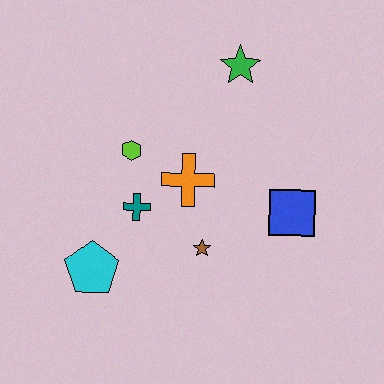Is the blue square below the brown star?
No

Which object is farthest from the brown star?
The green star is farthest from the brown star.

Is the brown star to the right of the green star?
No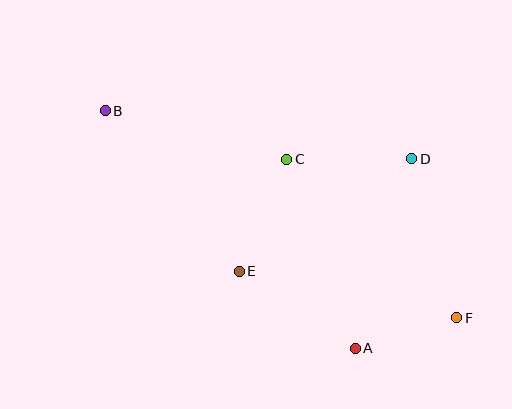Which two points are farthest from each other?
Points B and F are farthest from each other.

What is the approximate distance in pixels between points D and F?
The distance between D and F is approximately 165 pixels.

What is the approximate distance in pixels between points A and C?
The distance between A and C is approximately 201 pixels.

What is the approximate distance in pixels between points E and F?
The distance between E and F is approximately 222 pixels.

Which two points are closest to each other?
Points A and F are closest to each other.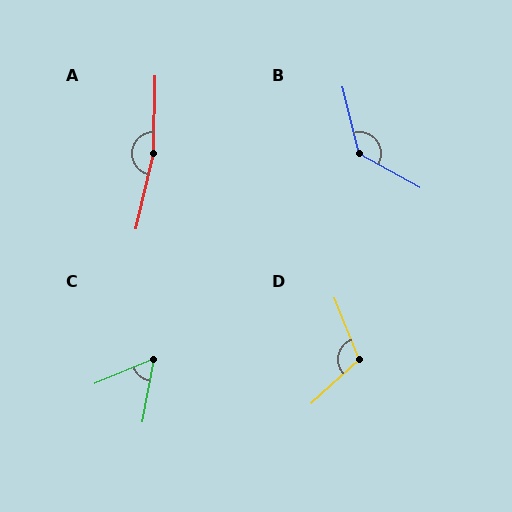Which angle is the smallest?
C, at approximately 57 degrees.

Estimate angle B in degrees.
Approximately 133 degrees.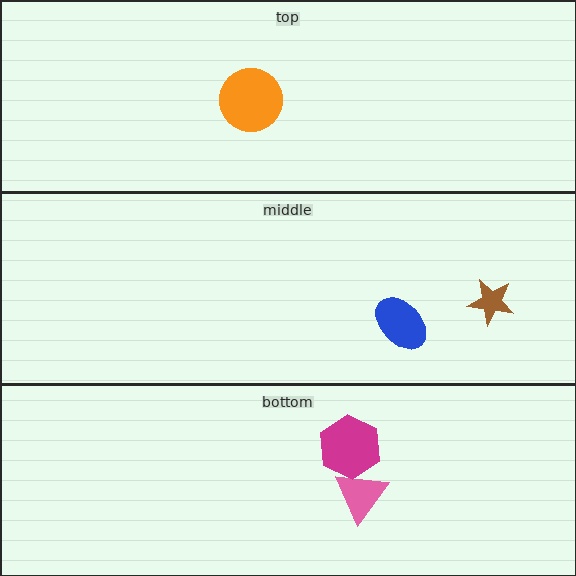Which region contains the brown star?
The middle region.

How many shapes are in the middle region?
2.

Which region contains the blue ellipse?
The middle region.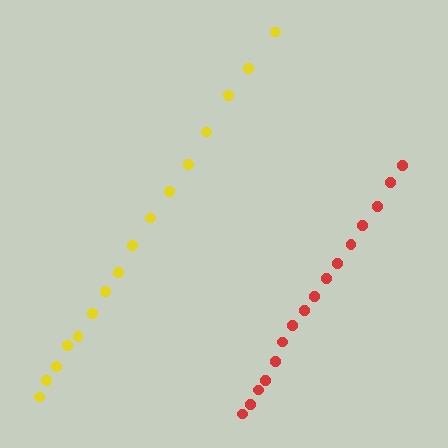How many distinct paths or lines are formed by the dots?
There are 2 distinct paths.